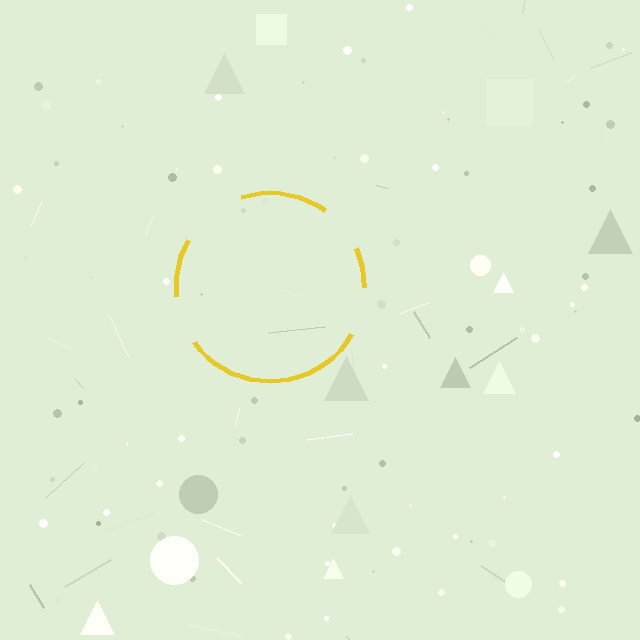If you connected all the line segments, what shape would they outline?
They would outline a circle.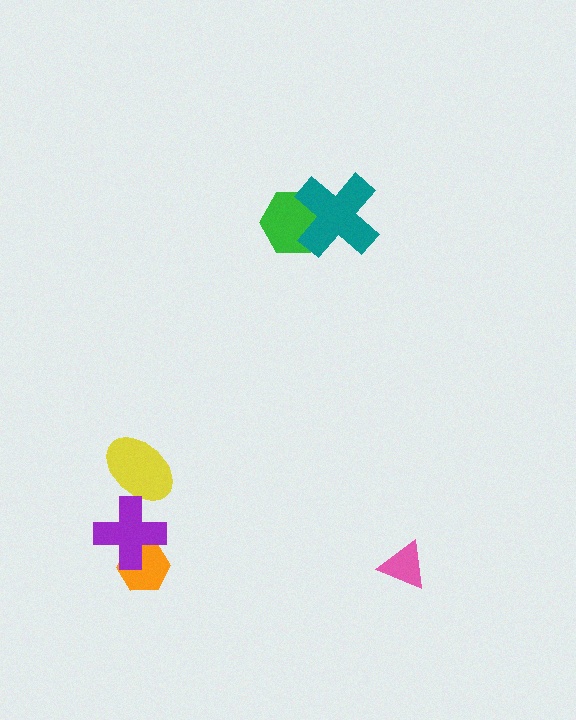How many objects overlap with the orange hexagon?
1 object overlaps with the orange hexagon.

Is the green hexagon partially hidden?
Yes, it is partially covered by another shape.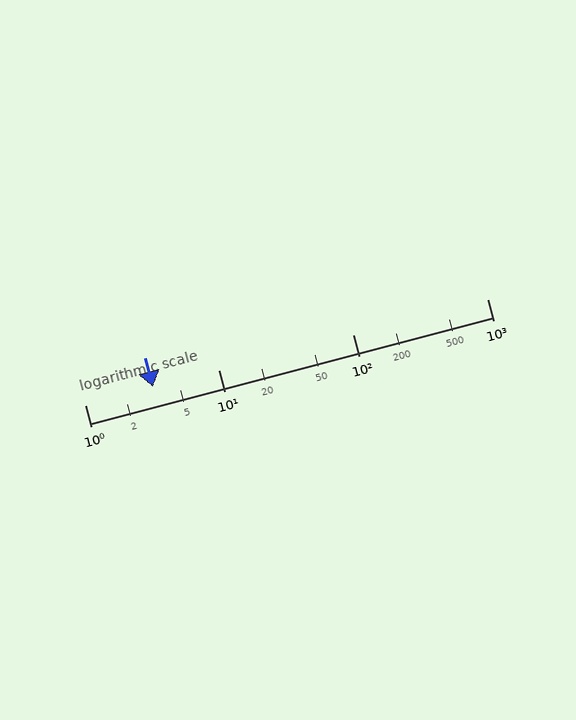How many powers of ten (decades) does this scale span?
The scale spans 3 decades, from 1 to 1000.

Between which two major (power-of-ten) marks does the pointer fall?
The pointer is between 1 and 10.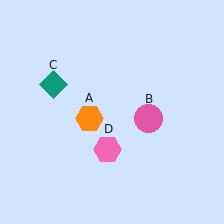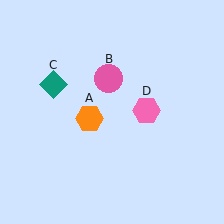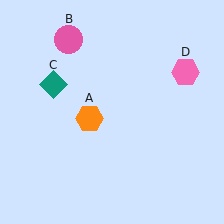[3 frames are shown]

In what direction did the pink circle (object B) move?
The pink circle (object B) moved up and to the left.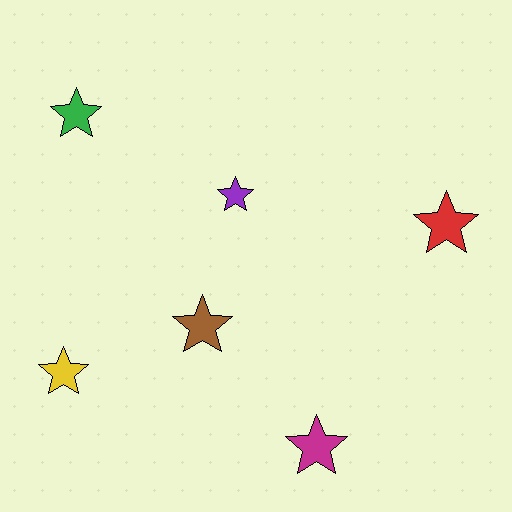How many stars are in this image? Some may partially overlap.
There are 6 stars.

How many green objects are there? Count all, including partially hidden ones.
There is 1 green object.